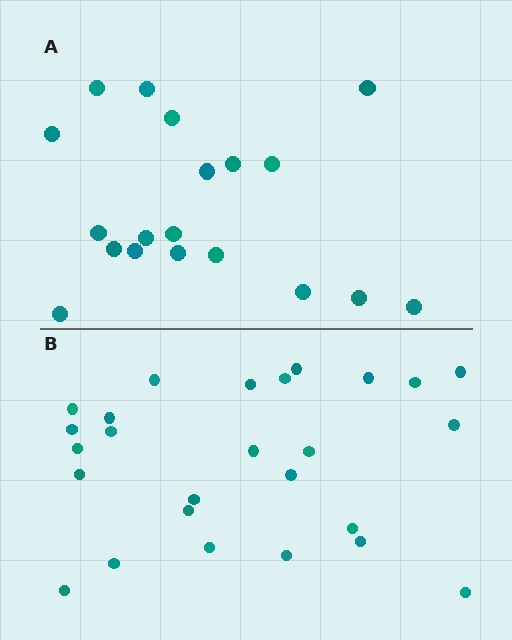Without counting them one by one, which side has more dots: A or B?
Region B (the bottom region) has more dots.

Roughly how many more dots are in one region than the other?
Region B has roughly 8 or so more dots than region A.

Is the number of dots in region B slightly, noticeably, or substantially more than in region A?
Region B has noticeably more, but not dramatically so. The ratio is roughly 1.4 to 1.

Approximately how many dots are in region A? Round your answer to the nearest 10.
About 20 dots. (The exact count is 19, which rounds to 20.)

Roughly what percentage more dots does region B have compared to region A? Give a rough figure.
About 35% more.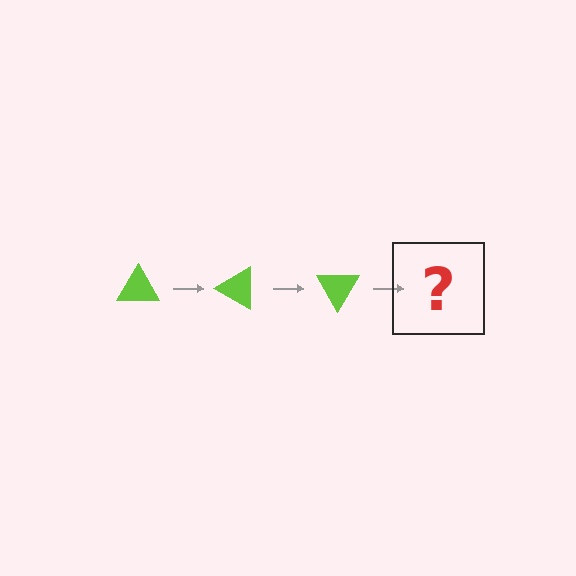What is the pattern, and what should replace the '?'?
The pattern is that the triangle rotates 30 degrees each step. The '?' should be a lime triangle rotated 90 degrees.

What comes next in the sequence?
The next element should be a lime triangle rotated 90 degrees.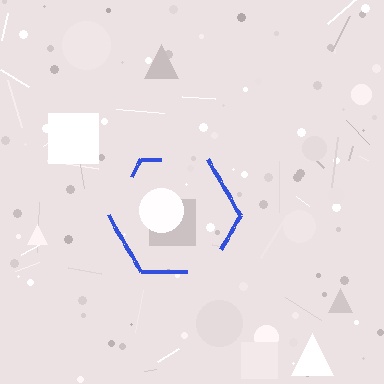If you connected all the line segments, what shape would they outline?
They would outline a hexagon.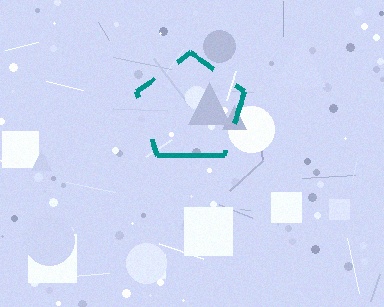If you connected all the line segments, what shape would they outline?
They would outline a pentagon.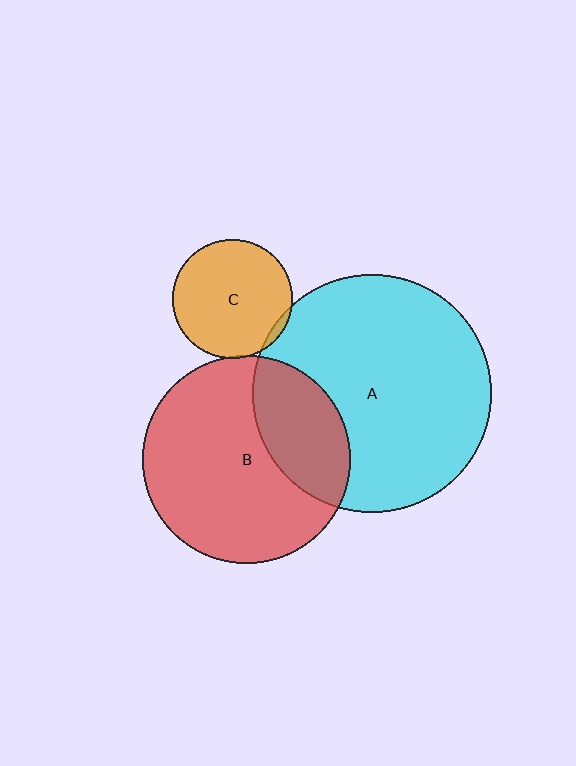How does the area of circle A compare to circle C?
Approximately 4.0 times.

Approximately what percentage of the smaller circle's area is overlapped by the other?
Approximately 5%.